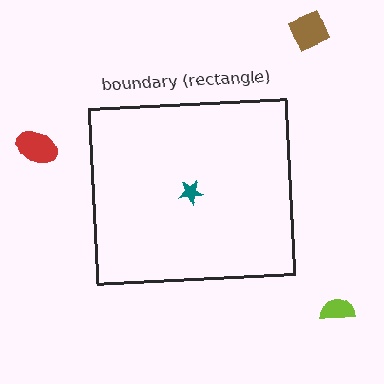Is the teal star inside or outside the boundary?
Inside.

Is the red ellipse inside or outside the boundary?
Outside.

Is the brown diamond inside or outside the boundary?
Outside.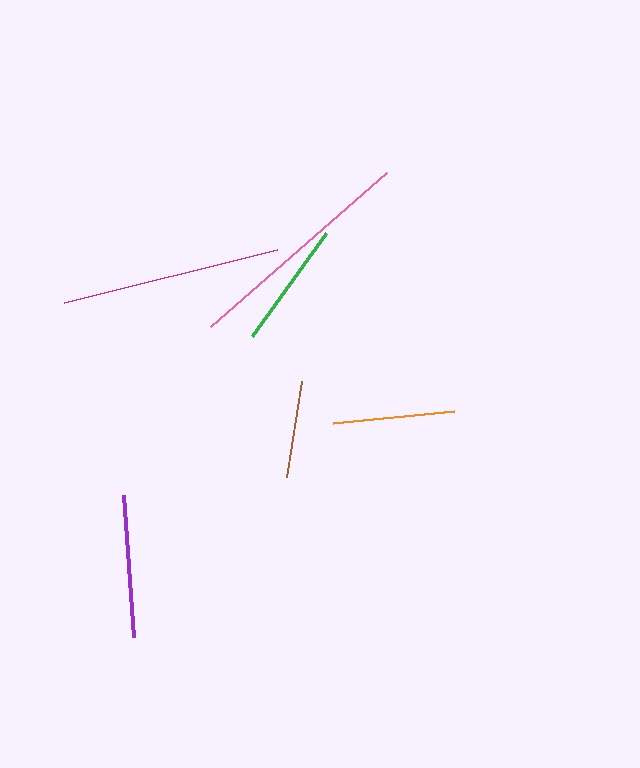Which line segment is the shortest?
The brown line is the shortest at approximately 98 pixels.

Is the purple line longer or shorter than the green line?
The purple line is longer than the green line.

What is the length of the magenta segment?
The magenta segment is approximately 220 pixels long.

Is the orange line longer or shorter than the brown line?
The orange line is longer than the brown line.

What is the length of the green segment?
The green segment is approximately 127 pixels long.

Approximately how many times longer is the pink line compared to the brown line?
The pink line is approximately 2.4 times the length of the brown line.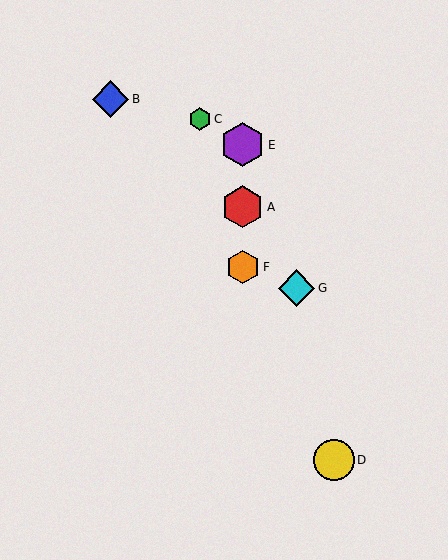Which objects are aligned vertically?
Objects A, E, F are aligned vertically.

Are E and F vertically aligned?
Yes, both are at x≈243.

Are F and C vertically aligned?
No, F is at x≈243 and C is at x≈200.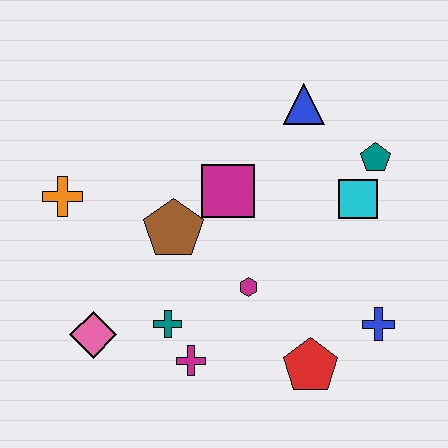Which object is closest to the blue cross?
The red pentagon is closest to the blue cross.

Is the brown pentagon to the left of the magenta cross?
Yes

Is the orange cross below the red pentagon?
No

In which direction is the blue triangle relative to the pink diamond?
The blue triangle is above the pink diamond.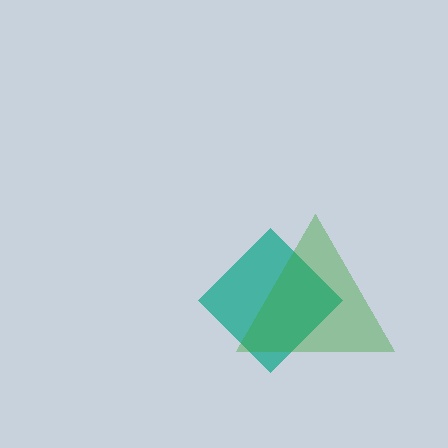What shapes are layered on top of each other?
The layered shapes are: a teal diamond, a green triangle.